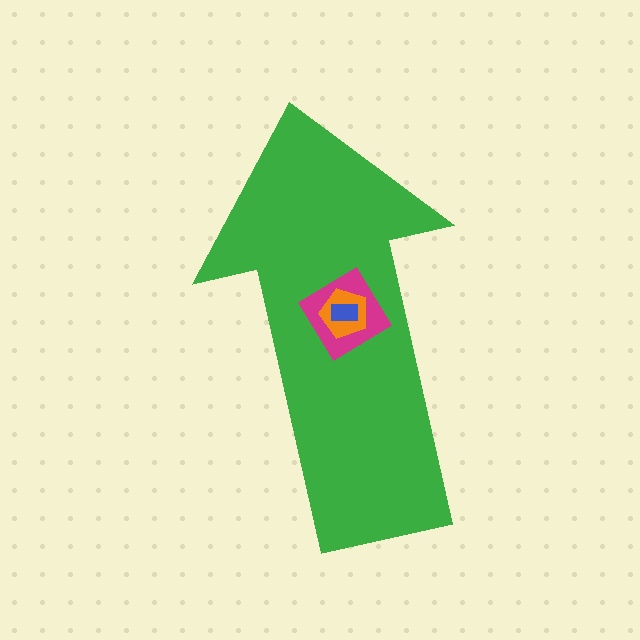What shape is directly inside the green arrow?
The magenta diamond.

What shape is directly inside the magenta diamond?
The orange pentagon.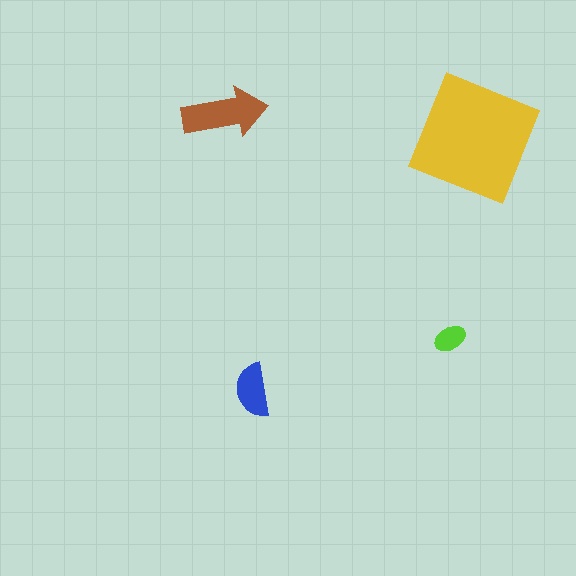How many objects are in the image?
There are 4 objects in the image.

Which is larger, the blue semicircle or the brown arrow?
The brown arrow.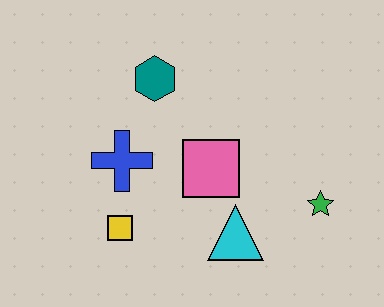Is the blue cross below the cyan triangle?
No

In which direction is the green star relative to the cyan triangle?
The green star is to the right of the cyan triangle.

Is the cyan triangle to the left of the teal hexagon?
No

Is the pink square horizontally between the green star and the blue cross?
Yes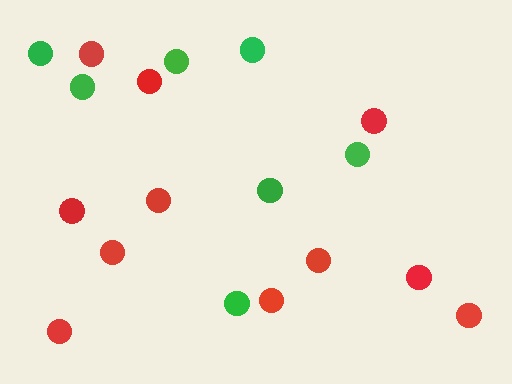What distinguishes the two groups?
There are 2 groups: one group of red circles (11) and one group of green circles (7).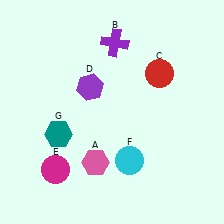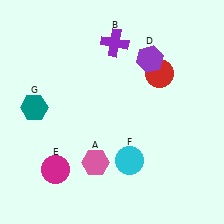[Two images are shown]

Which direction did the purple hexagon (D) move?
The purple hexagon (D) moved right.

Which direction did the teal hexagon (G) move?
The teal hexagon (G) moved up.